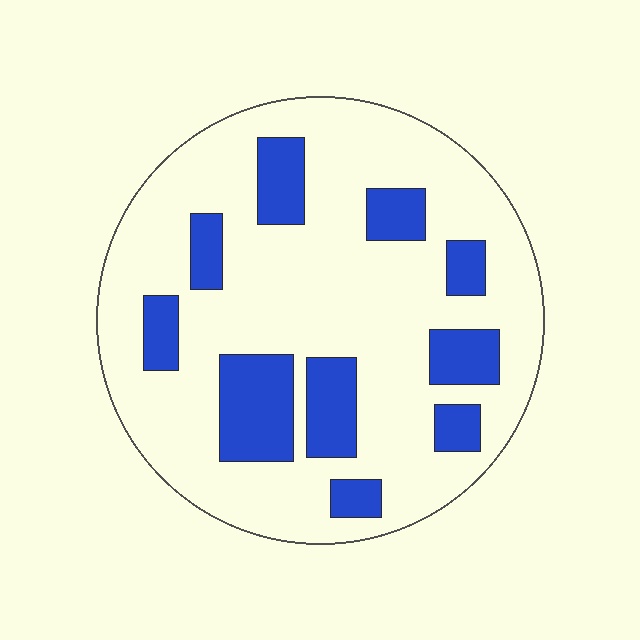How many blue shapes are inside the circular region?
10.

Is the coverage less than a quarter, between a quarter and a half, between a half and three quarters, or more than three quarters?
Less than a quarter.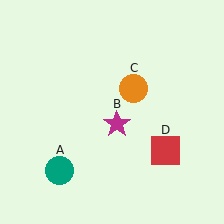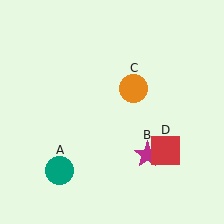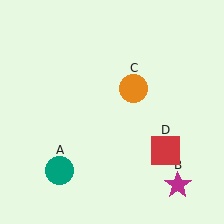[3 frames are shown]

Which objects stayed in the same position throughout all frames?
Teal circle (object A) and orange circle (object C) and red square (object D) remained stationary.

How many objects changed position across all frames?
1 object changed position: magenta star (object B).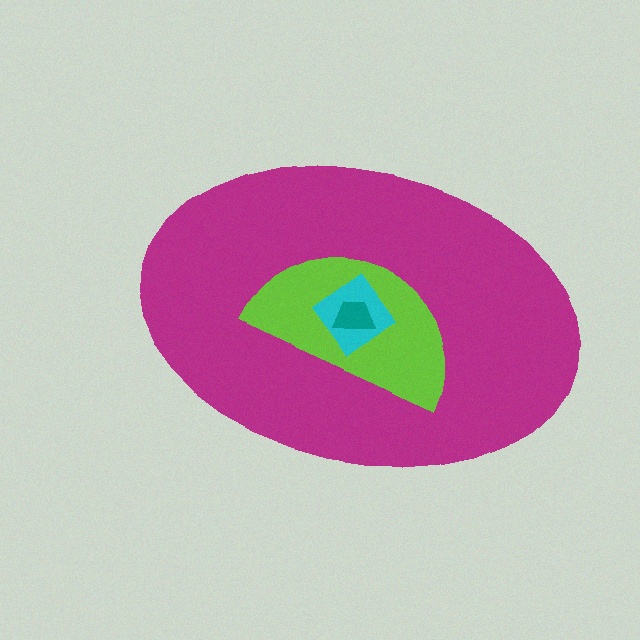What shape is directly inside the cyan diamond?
The teal trapezoid.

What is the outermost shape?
The magenta ellipse.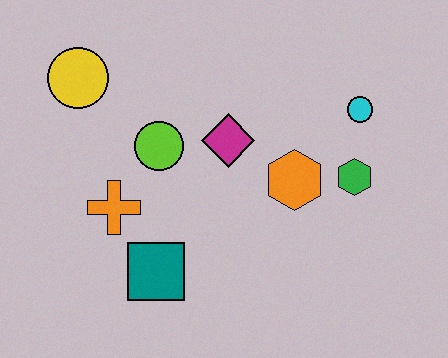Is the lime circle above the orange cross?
Yes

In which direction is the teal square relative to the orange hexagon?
The teal square is to the left of the orange hexagon.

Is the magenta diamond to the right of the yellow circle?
Yes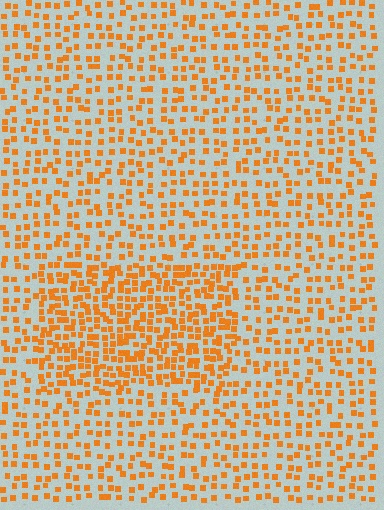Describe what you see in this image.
The image contains small orange elements arranged at two different densities. A rectangle-shaped region is visible where the elements are more densely packed than the surrounding area.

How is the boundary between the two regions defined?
The boundary is defined by a change in element density (approximately 1.8x ratio). All elements are the same color, size, and shape.